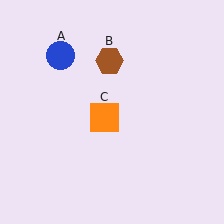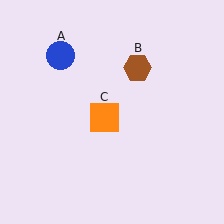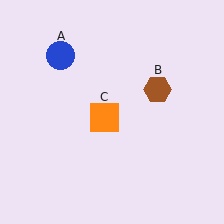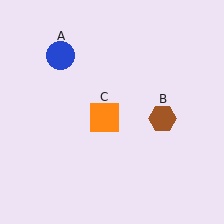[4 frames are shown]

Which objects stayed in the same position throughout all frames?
Blue circle (object A) and orange square (object C) remained stationary.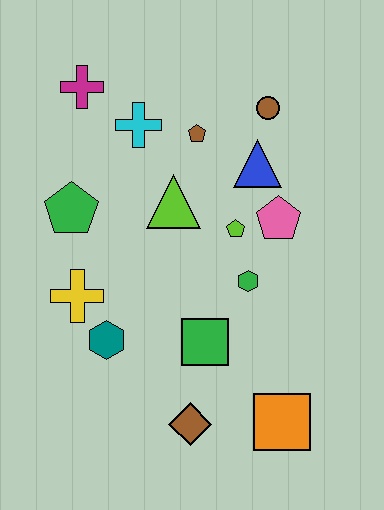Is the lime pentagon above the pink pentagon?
No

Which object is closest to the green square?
The green hexagon is closest to the green square.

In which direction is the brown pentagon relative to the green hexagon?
The brown pentagon is above the green hexagon.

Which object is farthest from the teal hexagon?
The brown circle is farthest from the teal hexagon.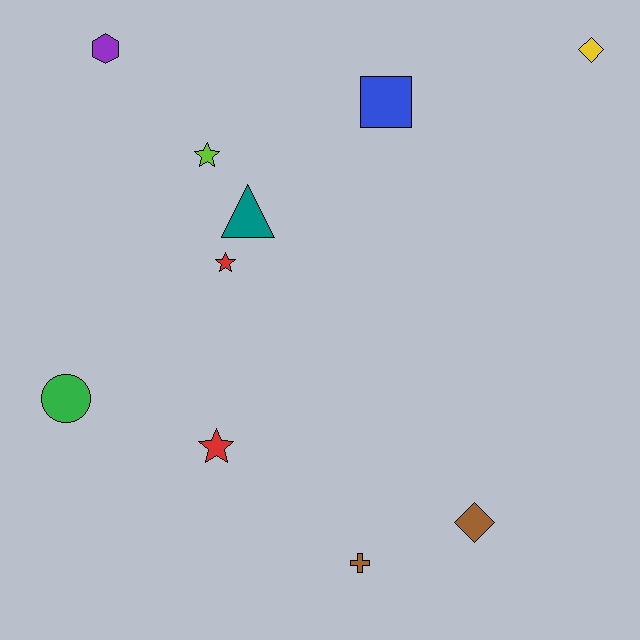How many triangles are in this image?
There is 1 triangle.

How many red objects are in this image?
There are 2 red objects.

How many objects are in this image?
There are 10 objects.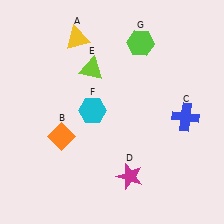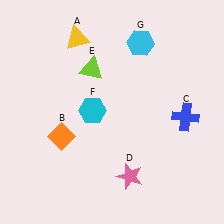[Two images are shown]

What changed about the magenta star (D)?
In Image 1, D is magenta. In Image 2, it changed to pink.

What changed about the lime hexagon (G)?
In Image 1, G is lime. In Image 2, it changed to cyan.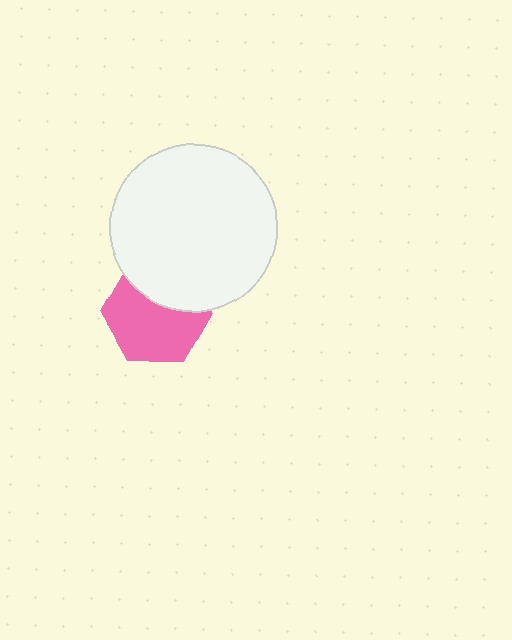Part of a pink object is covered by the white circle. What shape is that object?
It is a hexagon.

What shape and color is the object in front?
The object in front is a white circle.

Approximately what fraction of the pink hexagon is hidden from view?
Roughly 35% of the pink hexagon is hidden behind the white circle.